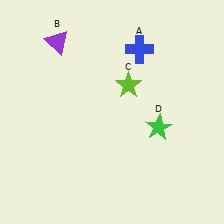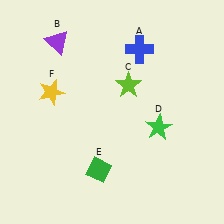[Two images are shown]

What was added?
A green diamond (E), a yellow star (F) were added in Image 2.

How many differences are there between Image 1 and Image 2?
There are 2 differences between the two images.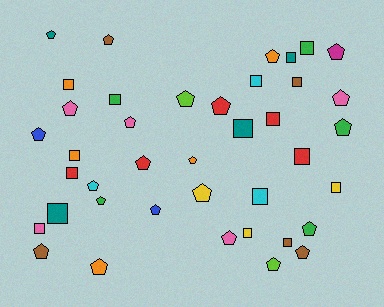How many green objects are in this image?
There are 5 green objects.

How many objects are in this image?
There are 40 objects.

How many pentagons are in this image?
There are 23 pentagons.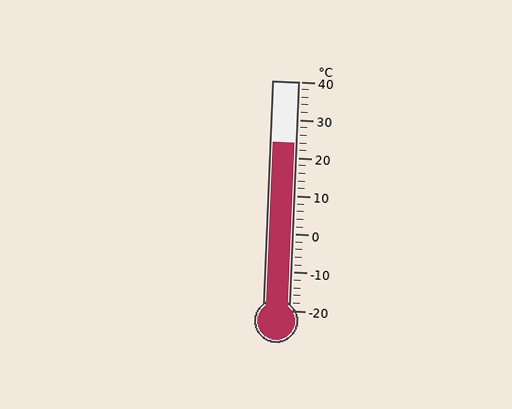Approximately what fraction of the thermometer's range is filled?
The thermometer is filled to approximately 75% of its range.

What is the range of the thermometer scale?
The thermometer scale ranges from -20°C to 40°C.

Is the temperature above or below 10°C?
The temperature is above 10°C.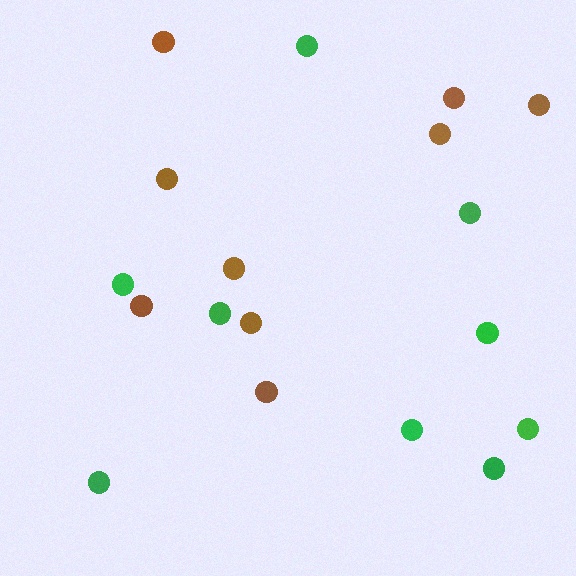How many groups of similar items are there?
There are 2 groups: one group of brown circles (9) and one group of green circles (9).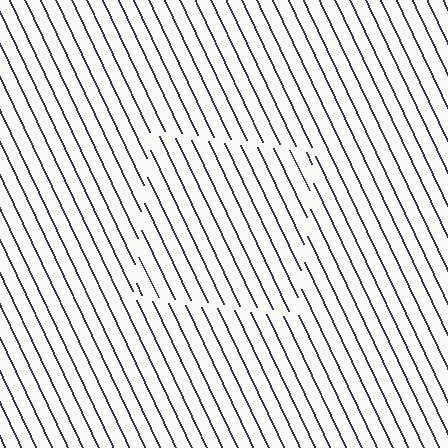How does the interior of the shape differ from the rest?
The interior of the shape contains the same grating, shifted by half a period — the contour is defined by the phase discontinuity where line-ends from the inner and outer gratings abut.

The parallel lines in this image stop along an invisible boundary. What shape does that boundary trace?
An illusory square. The interior of the shape contains the same grating, shifted by half a period — the contour is defined by the phase discontinuity where line-ends from the inner and outer gratings abut.